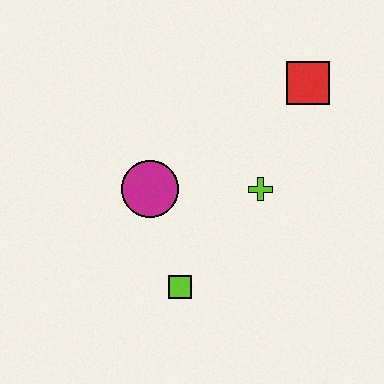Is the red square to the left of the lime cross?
No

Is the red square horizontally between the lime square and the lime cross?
No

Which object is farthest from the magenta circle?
The red square is farthest from the magenta circle.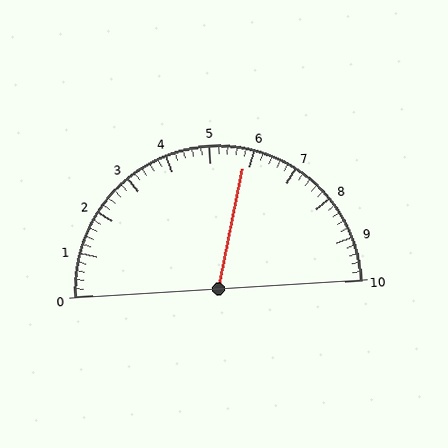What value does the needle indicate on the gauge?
The needle indicates approximately 5.8.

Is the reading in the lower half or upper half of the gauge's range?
The reading is in the upper half of the range (0 to 10).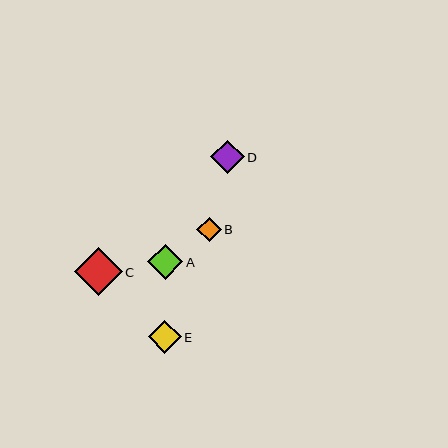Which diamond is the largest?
Diamond C is the largest with a size of approximately 48 pixels.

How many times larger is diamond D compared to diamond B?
Diamond D is approximately 1.4 times the size of diamond B.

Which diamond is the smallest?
Diamond B is the smallest with a size of approximately 24 pixels.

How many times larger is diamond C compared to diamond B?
Diamond C is approximately 2.0 times the size of diamond B.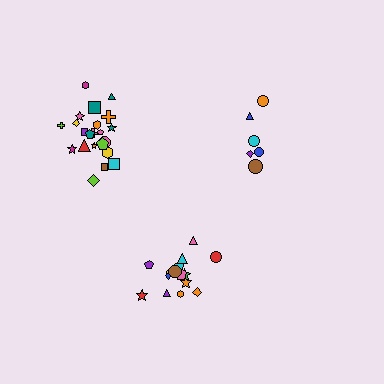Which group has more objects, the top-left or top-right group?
The top-left group.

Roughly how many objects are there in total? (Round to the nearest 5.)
Roughly 45 objects in total.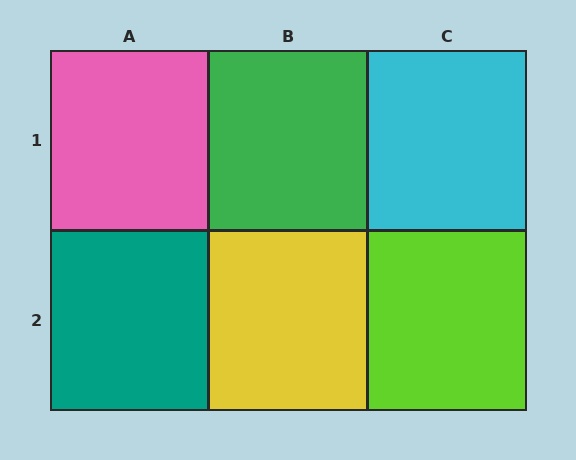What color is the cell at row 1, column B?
Green.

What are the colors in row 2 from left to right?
Teal, yellow, lime.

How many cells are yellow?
1 cell is yellow.